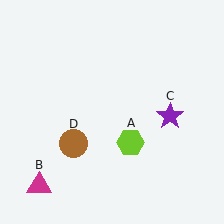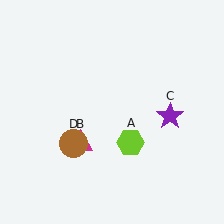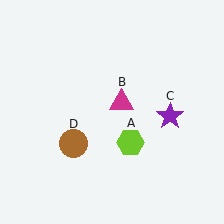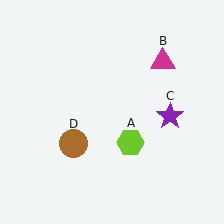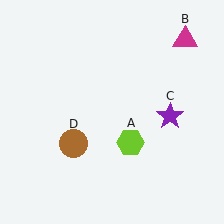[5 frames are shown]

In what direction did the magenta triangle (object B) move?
The magenta triangle (object B) moved up and to the right.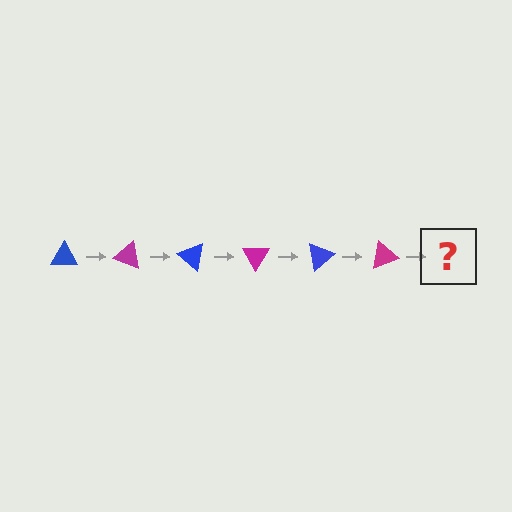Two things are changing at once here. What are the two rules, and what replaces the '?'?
The two rules are that it rotates 20 degrees each step and the color cycles through blue and magenta. The '?' should be a blue triangle, rotated 120 degrees from the start.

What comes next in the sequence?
The next element should be a blue triangle, rotated 120 degrees from the start.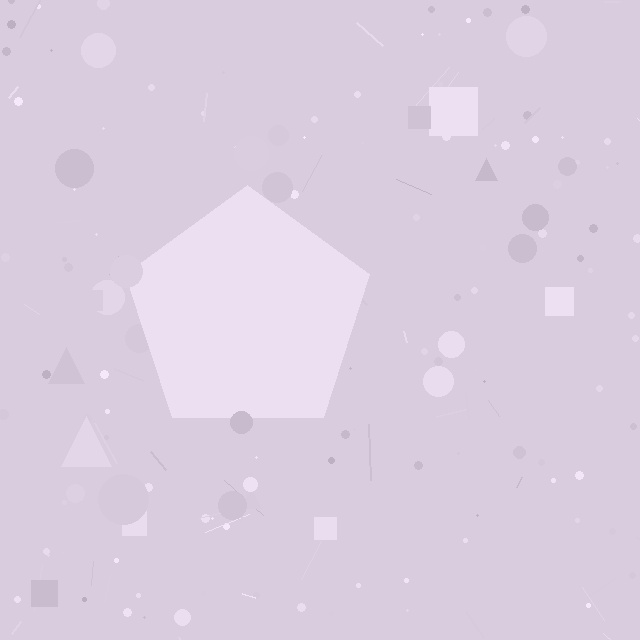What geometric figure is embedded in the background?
A pentagon is embedded in the background.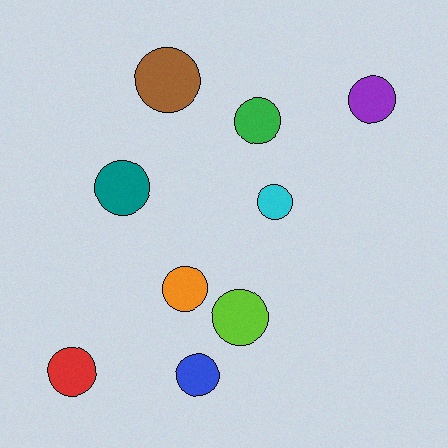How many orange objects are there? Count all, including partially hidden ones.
There is 1 orange object.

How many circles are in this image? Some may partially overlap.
There are 9 circles.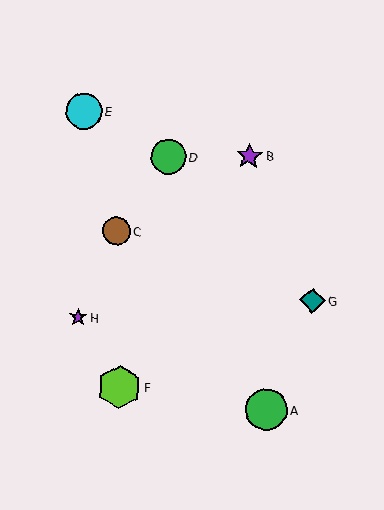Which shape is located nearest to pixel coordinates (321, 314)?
The teal diamond (labeled G) at (312, 300) is nearest to that location.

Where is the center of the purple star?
The center of the purple star is at (78, 317).